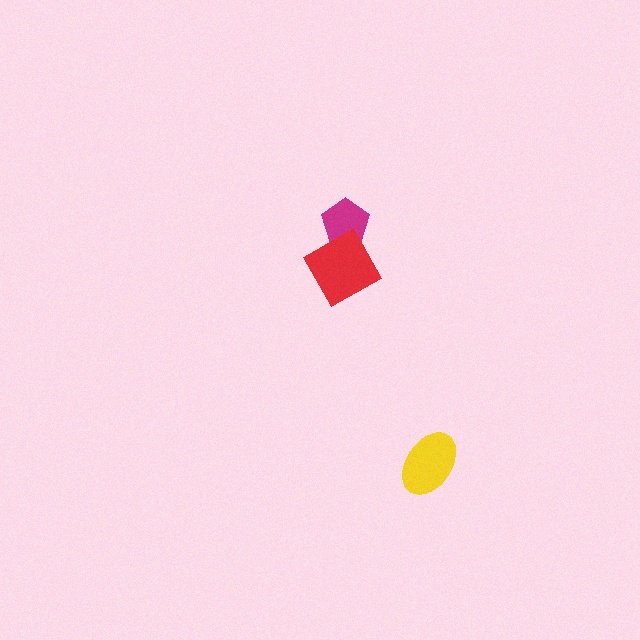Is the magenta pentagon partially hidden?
Yes, it is partially covered by another shape.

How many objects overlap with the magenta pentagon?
1 object overlaps with the magenta pentagon.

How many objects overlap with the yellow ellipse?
0 objects overlap with the yellow ellipse.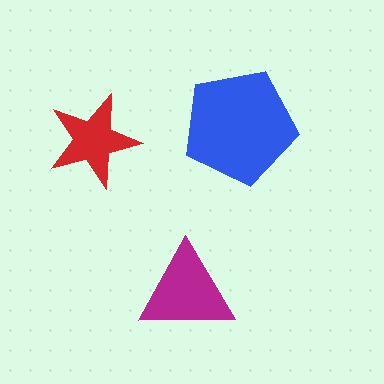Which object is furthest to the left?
The red star is leftmost.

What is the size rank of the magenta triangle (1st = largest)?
2nd.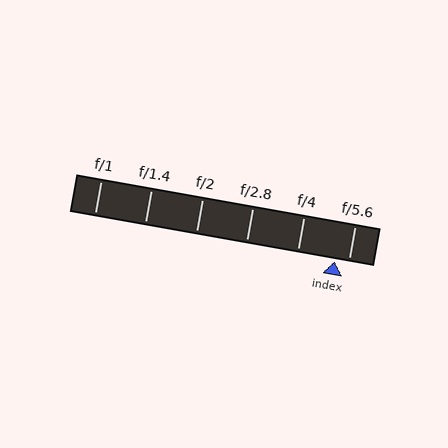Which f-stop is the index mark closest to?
The index mark is closest to f/5.6.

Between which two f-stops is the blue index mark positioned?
The index mark is between f/4 and f/5.6.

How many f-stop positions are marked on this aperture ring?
There are 6 f-stop positions marked.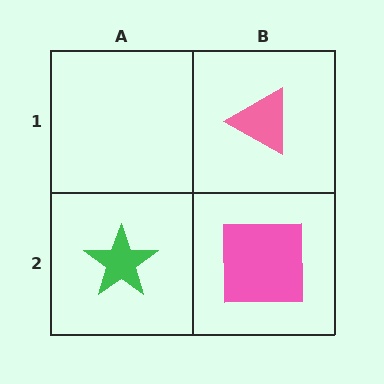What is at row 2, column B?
A pink square.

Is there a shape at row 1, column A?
No, that cell is empty.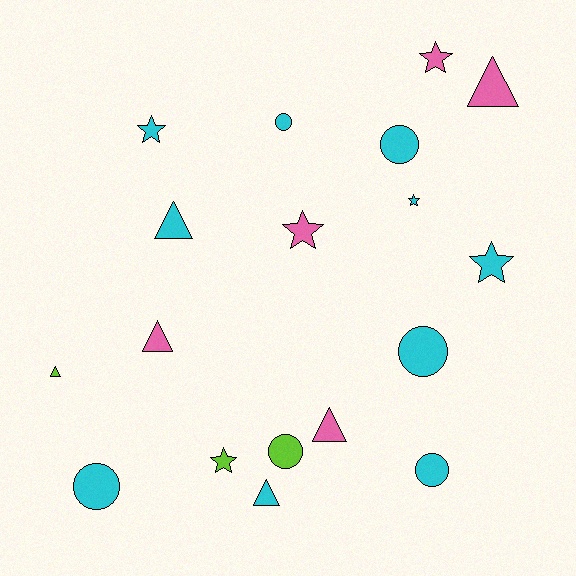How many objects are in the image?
There are 18 objects.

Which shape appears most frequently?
Circle, with 6 objects.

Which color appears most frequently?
Cyan, with 10 objects.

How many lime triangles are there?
There is 1 lime triangle.